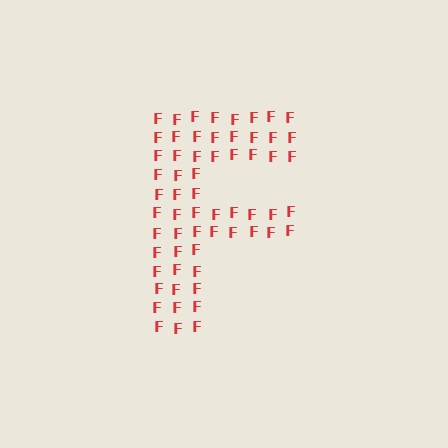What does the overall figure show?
The overall figure shows the letter F.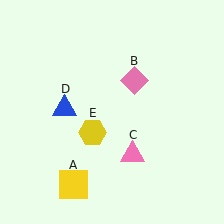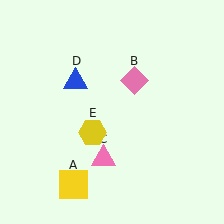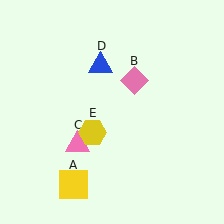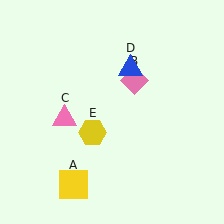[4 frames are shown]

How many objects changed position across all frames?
2 objects changed position: pink triangle (object C), blue triangle (object D).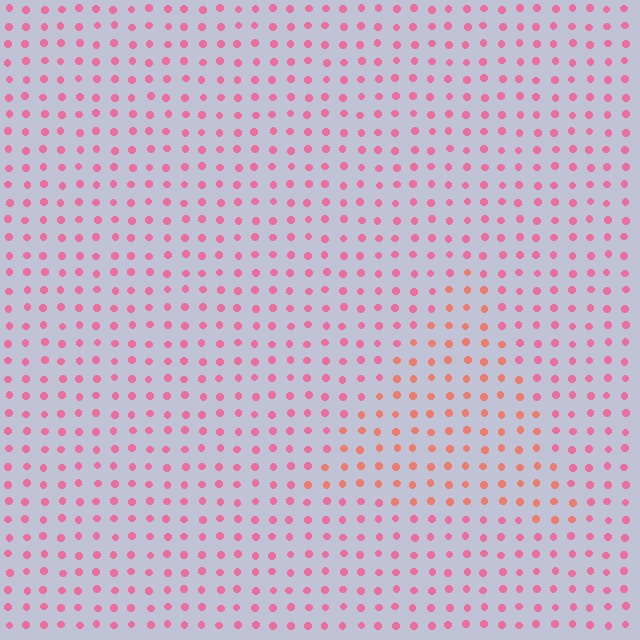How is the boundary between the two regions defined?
The boundary is defined purely by a slight shift in hue (about 30 degrees). Spacing, size, and orientation are identical on both sides.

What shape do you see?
I see a triangle.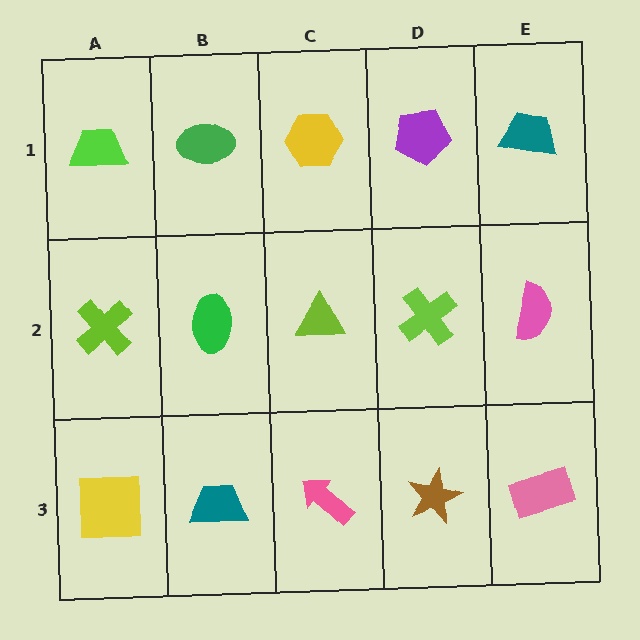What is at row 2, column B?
A green ellipse.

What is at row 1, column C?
A yellow hexagon.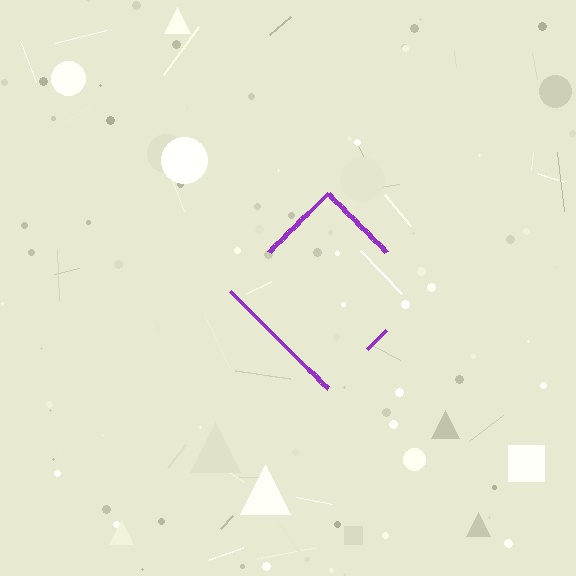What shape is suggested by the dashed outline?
The dashed outline suggests a diamond.